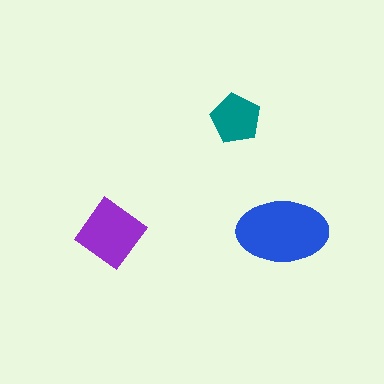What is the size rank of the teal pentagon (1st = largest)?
3rd.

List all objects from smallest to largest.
The teal pentagon, the purple diamond, the blue ellipse.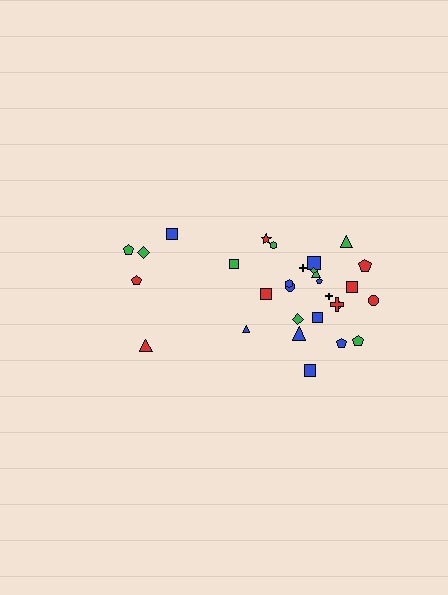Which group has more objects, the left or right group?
The right group.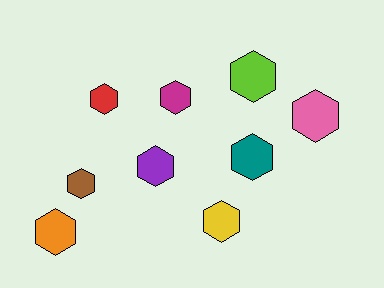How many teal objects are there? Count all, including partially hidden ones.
There is 1 teal object.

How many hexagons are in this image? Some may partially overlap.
There are 9 hexagons.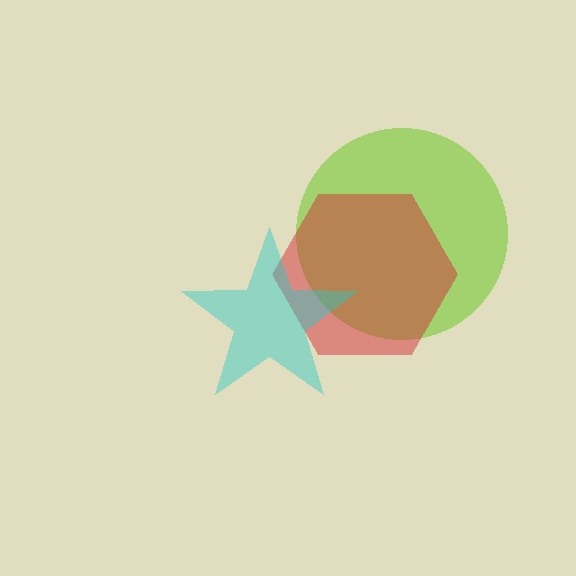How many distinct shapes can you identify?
There are 3 distinct shapes: a lime circle, a red hexagon, a cyan star.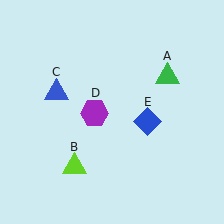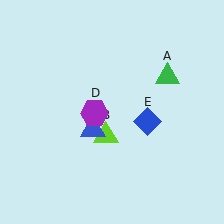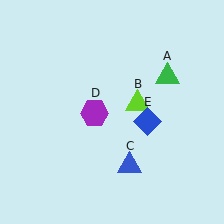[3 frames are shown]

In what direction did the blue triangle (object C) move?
The blue triangle (object C) moved down and to the right.